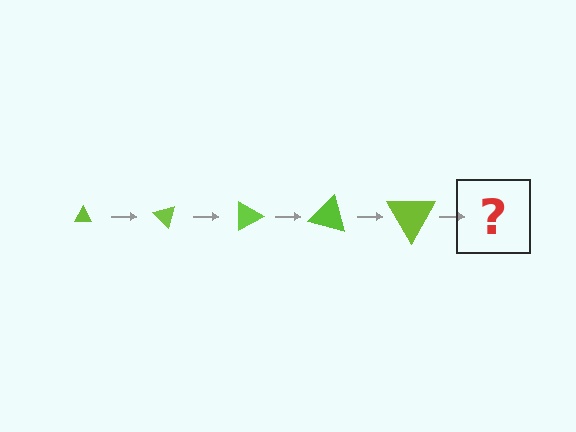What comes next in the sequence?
The next element should be a triangle, larger than the previous one and rotated 225 degrees from the start.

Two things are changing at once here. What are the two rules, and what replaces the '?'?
The two rules are that the triangle grows larger each step and it rotates 45 degrees each step. The '?' should be a triangle, larger than the previous one and rotated 225 degrees from the start.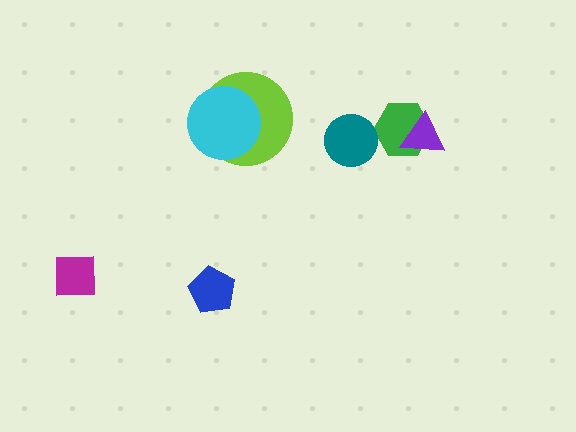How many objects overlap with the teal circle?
0 objects overlap with the teal circle.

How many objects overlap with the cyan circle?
1 object overlaps with the cyan circle.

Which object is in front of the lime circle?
The cyan circle is in front of the lime circle.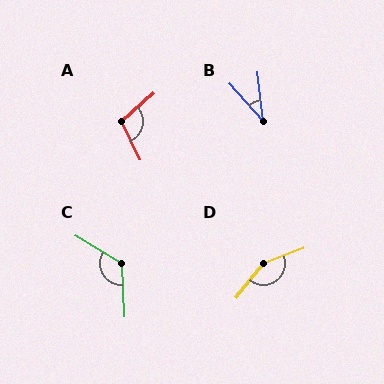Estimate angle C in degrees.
Approximately 124 degrees.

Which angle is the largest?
D, at approximately 150 degrees.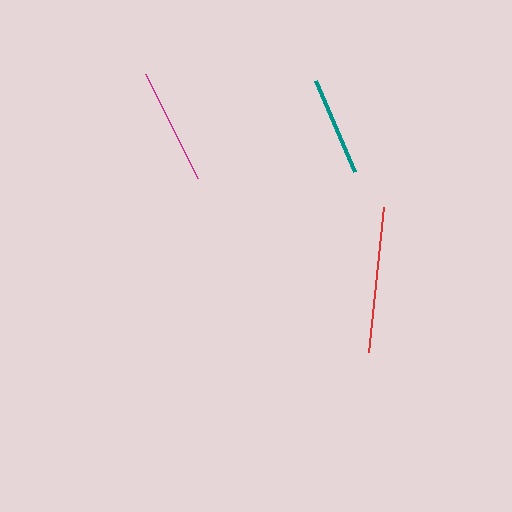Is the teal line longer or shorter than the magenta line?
The magenta line is longer than the teal line.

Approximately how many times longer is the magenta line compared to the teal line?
The magenta line is approximately 1.2 times the length of the teal line.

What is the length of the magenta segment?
The magenta segment is approximately 117 pixels long.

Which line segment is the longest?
The red line is the longest at approximately 146 pixels.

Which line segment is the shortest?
The teal line is the shortest at approximately 99 pixels.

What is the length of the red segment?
The red segment is approximately 146 pixels long.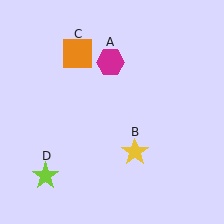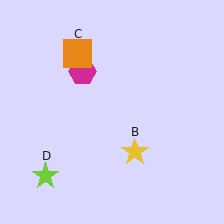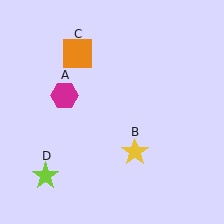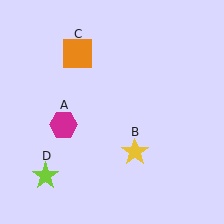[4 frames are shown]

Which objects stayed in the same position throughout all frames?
Yellow star (object B) and orange square (object C) and lime star (object D) remained stationary.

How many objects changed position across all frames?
1 object changed position: magenta hexagon (object A).